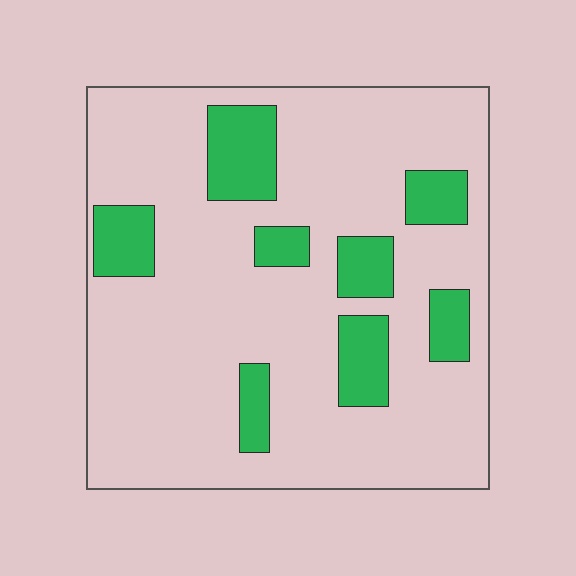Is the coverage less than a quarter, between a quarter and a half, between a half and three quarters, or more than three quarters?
Less than a quarter.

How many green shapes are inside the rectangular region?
8.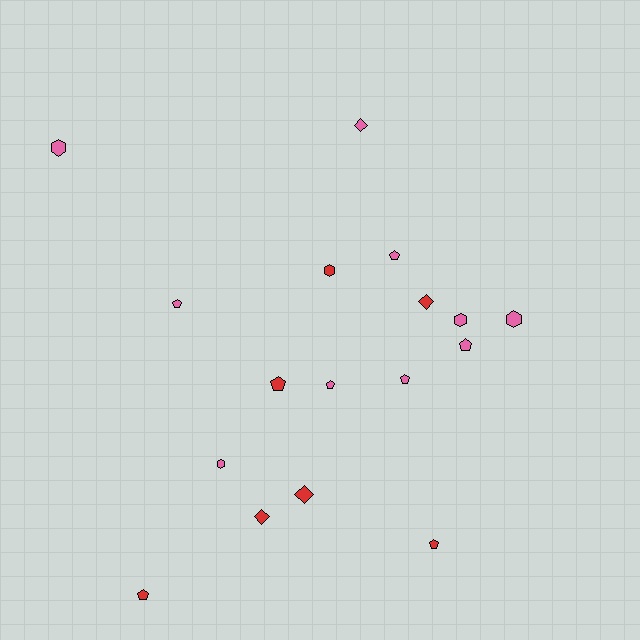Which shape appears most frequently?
Pentagon, with 8 objects.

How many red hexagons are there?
There is 1 red hexagon.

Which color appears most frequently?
Pink, with 10 objects.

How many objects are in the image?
There are 17 objects.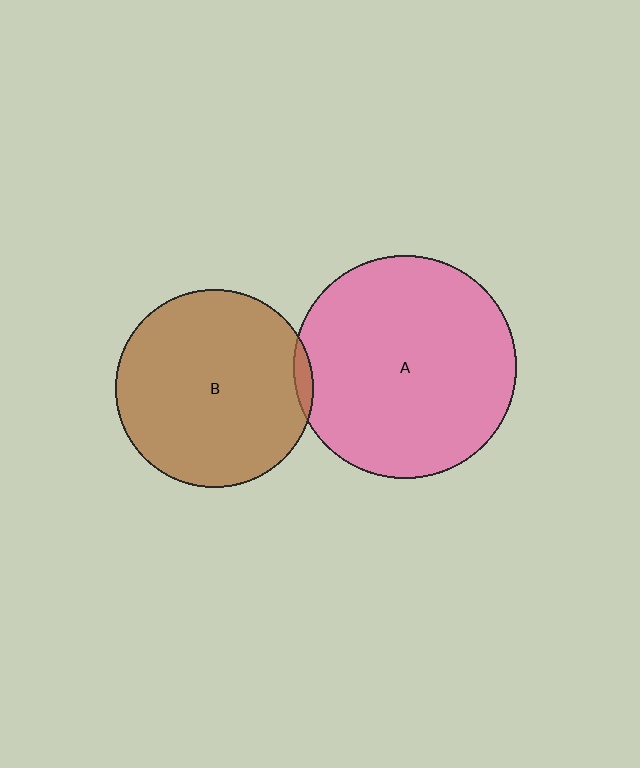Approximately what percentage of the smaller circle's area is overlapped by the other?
Approximately 5%.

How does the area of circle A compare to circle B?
Approximately 1.3 times.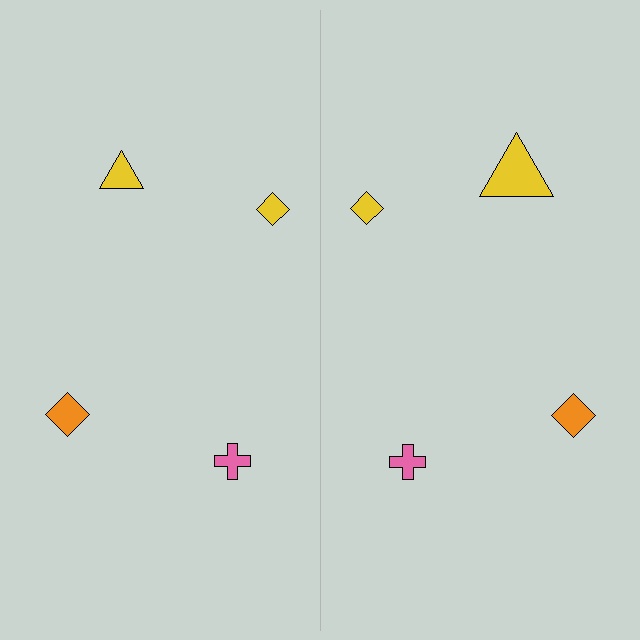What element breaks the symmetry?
The yellow triangle on the right side has a different size than its mirror counterpart.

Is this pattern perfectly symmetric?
No, the pattern is not perfectly symmetric. The yellow triangle on the right side has a different size than its mirror counterpart.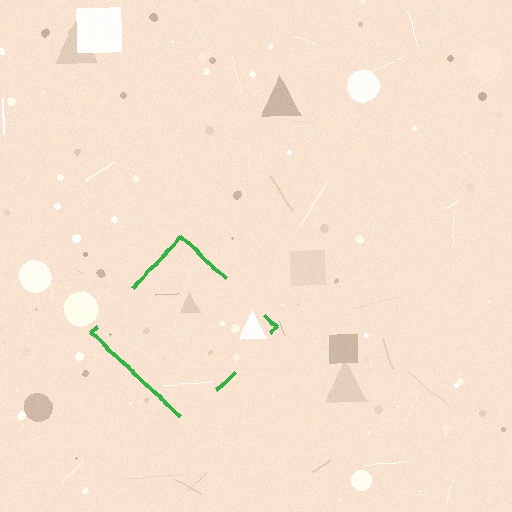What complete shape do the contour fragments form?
The contour fragments form a diamond.